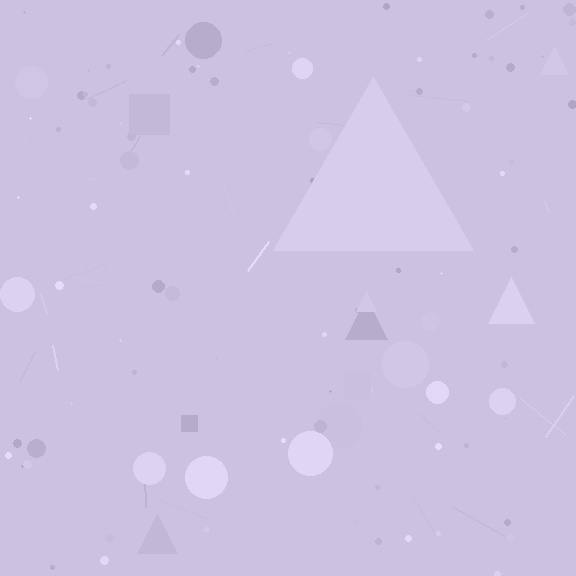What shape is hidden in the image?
A triangle is hidden in the image.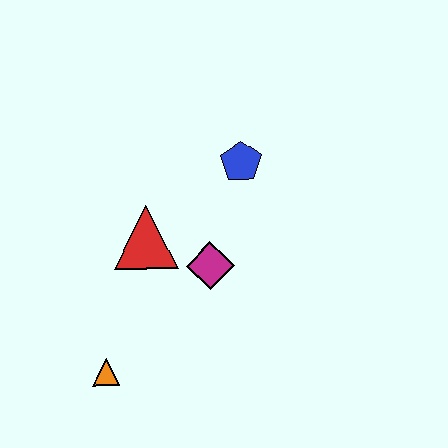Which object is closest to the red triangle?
The magenta diamond is closest to the red triangle.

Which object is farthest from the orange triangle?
The blue pentagon is farthest from the orange triangle.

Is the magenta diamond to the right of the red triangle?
Yes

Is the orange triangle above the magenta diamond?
No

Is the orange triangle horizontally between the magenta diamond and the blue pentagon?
No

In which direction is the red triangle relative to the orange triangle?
The red triangle is above the orange triangle.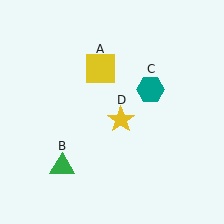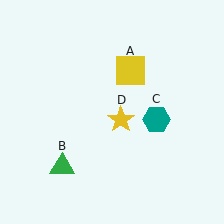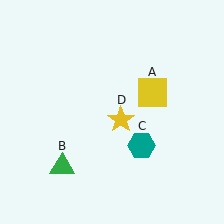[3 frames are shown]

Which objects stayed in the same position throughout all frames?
Green triangle (object B) and yellow star (object D) remained stationary.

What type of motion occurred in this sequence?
The yellow square (object A), teal hexagon (object C) rotated clockwise around the center of the scene.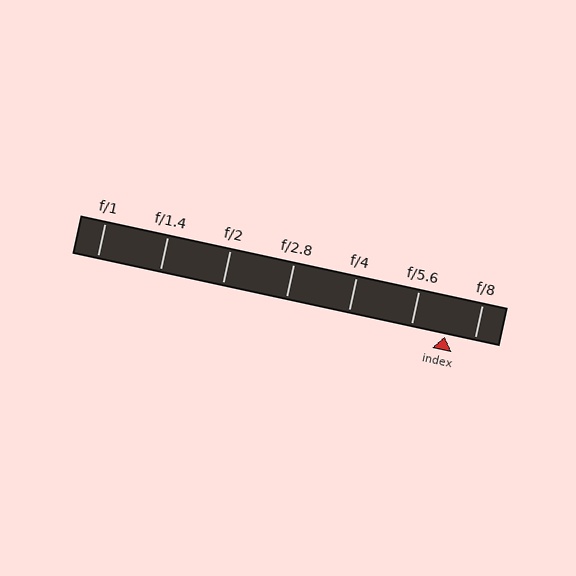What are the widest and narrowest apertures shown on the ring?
The widest aperture shown is f/1 and the narrowest is f/8.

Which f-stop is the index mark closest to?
The index mark is closest to f/8.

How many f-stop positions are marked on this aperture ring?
There are 7 f-stop positions marked.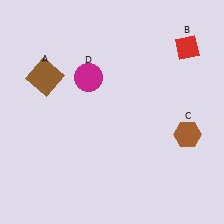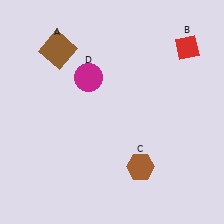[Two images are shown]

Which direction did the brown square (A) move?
The brown square (A) moved up.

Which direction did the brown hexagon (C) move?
The brown hexagon (C) moved left.